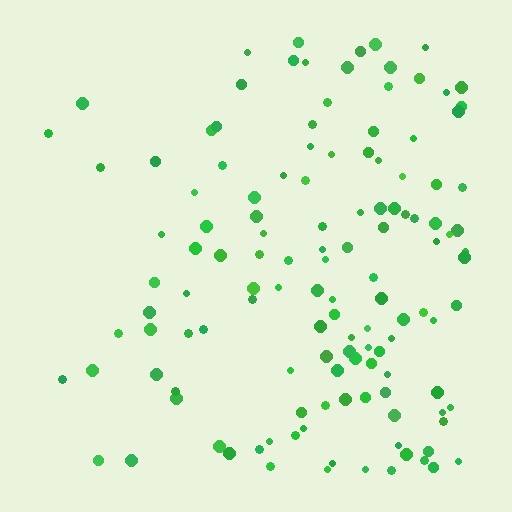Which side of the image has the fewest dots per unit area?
The left.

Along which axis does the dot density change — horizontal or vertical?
Horizontal.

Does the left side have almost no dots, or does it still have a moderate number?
Still a moderate number, just noticeably fewer than the right.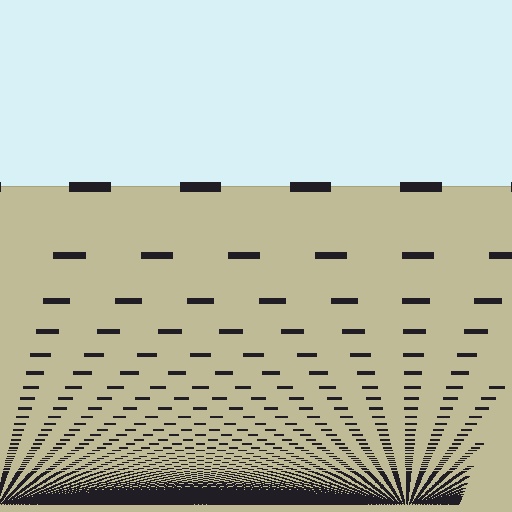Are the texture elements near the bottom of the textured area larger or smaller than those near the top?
Smaller. The gradient is inverted — elements near the bottom are smaller and denser.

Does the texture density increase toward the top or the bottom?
Density increases toward the bottom.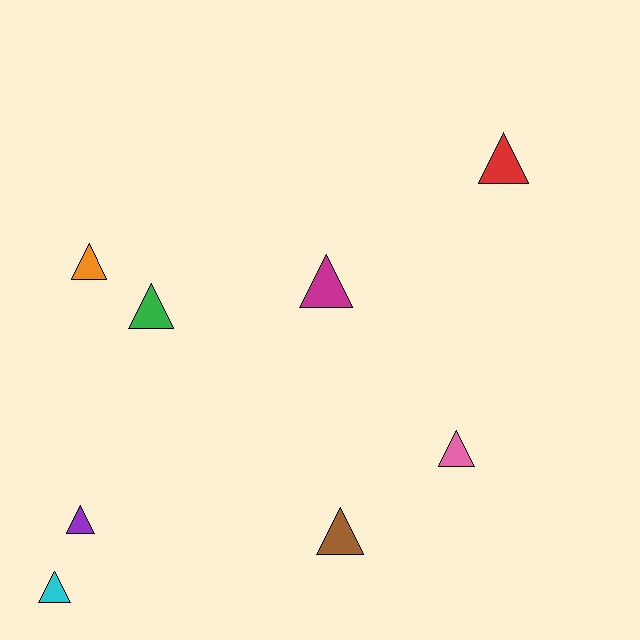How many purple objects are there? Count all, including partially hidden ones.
There is 1 purple object.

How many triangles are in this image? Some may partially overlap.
There are 8 triangles.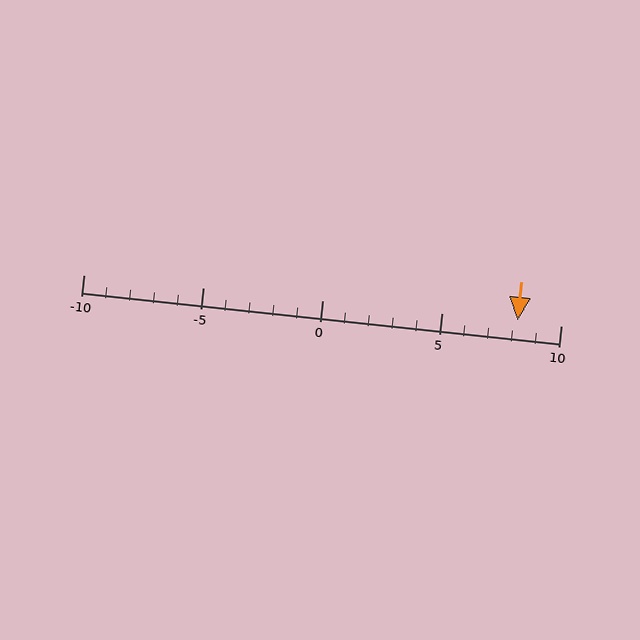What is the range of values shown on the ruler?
The ruler shows values from -10 to 10.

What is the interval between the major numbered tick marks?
The major tick marks are spaced 5 units apart.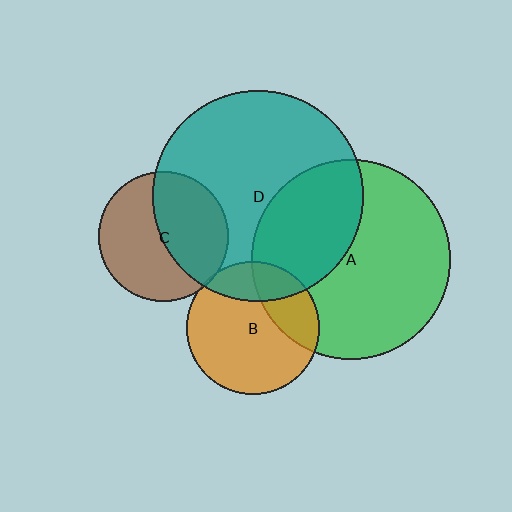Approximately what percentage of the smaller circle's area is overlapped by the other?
Approximately 20%.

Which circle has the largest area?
Circle D (teal).